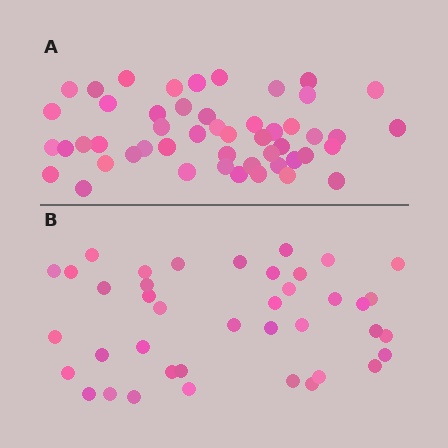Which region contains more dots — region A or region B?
Region A (the top region) has more dots.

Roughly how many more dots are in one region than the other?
Region A has roughly 10 or so more dots than region B.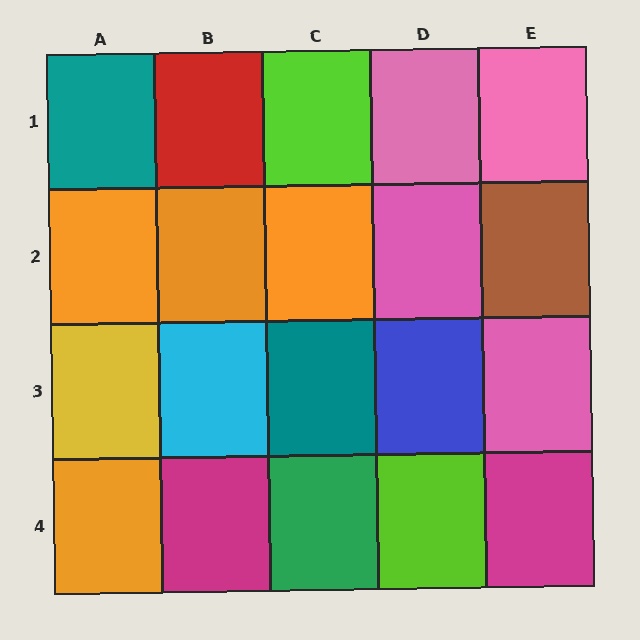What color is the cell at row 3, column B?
Cyan.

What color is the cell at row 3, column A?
Yellow.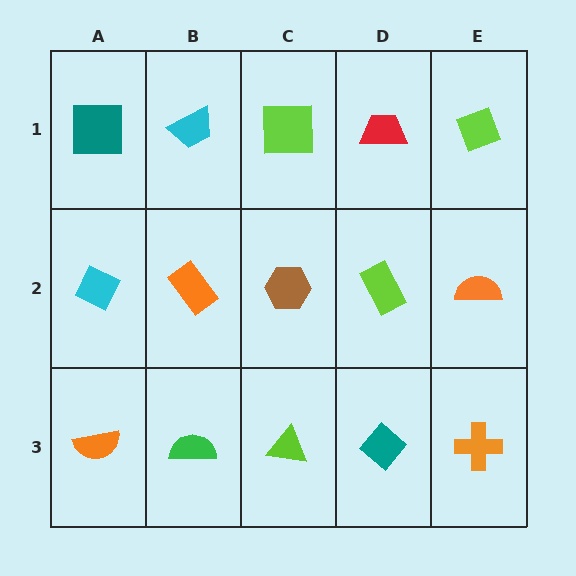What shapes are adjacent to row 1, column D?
A lime rectangle (row 2, column D), a lime square (row 1, column C), a lime diamond (row 1, column E).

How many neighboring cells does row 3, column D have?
3.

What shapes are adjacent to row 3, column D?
A lime rectangle (row 2, column D), a lime triangle (row 3, column C), an orange cross (row 3, column E).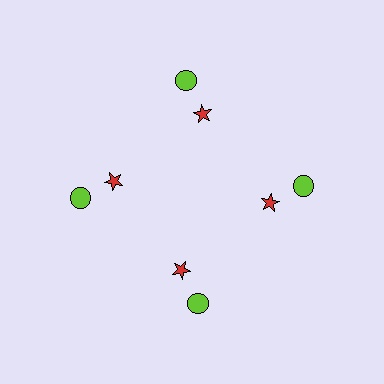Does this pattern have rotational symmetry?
Yes, this pattern has 4-fold rotational symmetry. It looks the same after rotating 90 degrees around the center.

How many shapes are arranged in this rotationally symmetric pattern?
There are 8 shapes, arranged in 4 groups of 2.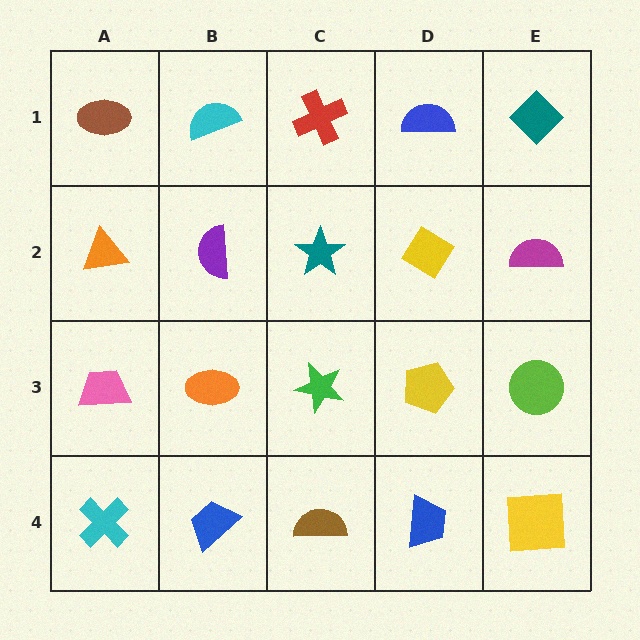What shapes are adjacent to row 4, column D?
A yellow pentagon (row 3, column D), a brown semicircle (row 4, column C), a yellow square (row 4, column E).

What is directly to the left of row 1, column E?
A blue semicircle.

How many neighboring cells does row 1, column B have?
3.